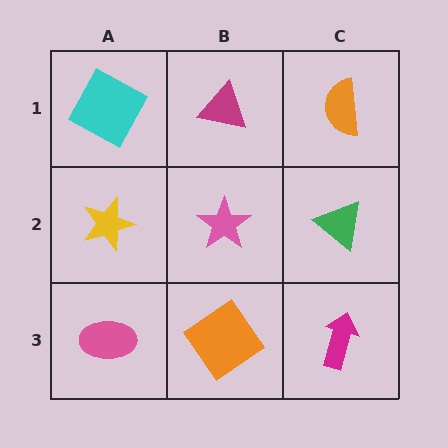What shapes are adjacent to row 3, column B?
A pink star (row 2, column B), a pink ellipse (row 3, column A), a magenta arrow (row 3, column C).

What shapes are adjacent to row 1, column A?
A yellow star (row 2, column A), a magenta triangle (row 1, column B).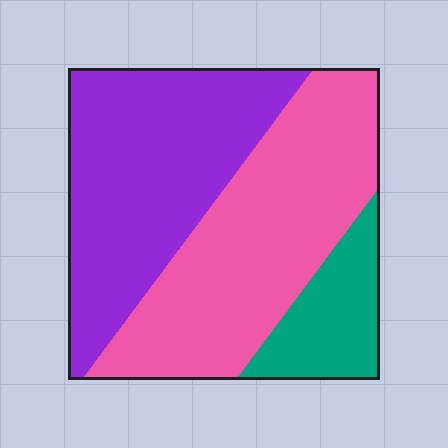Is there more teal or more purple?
Purple.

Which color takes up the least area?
Teal, at roughly 15%.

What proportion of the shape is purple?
Purple takes up about two fifths (2/5) of the shape.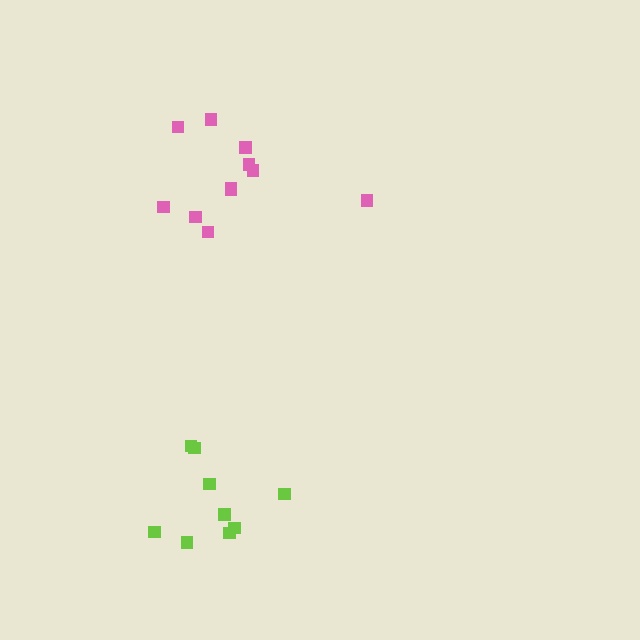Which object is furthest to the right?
The pink cluster is rightmost.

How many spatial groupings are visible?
There are 2 spatial groupings.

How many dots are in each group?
Group 1: 9 dots, Group 2: 11 dots (20 total).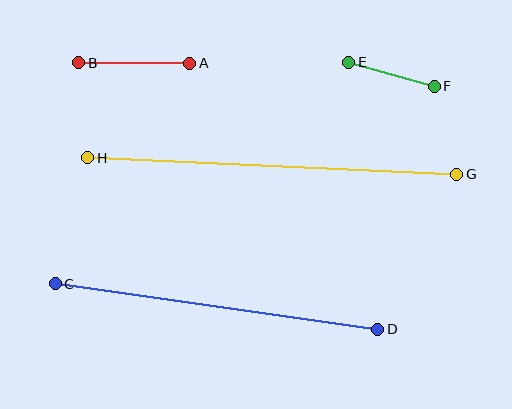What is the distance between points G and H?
The distance is approximately 369 pixels.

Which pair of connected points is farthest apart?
Points G and H are farthest apart.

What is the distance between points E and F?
The distance is approximately 89 pixels.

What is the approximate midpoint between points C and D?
The midpoint is at approximately (216, 306) pixels.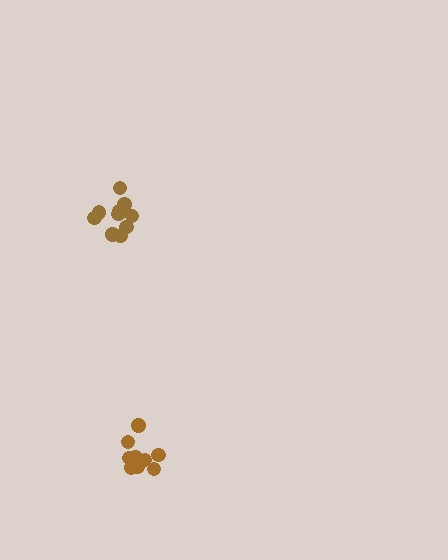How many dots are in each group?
Group 1: 10 dots, Group 2: 9 dots (19 total).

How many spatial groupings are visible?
There are 2 spatial groupings.